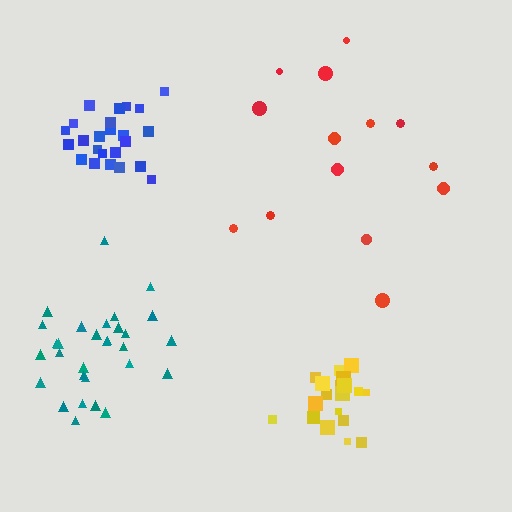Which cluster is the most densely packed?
Yellow.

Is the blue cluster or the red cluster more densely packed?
Blue.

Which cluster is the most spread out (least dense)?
Red.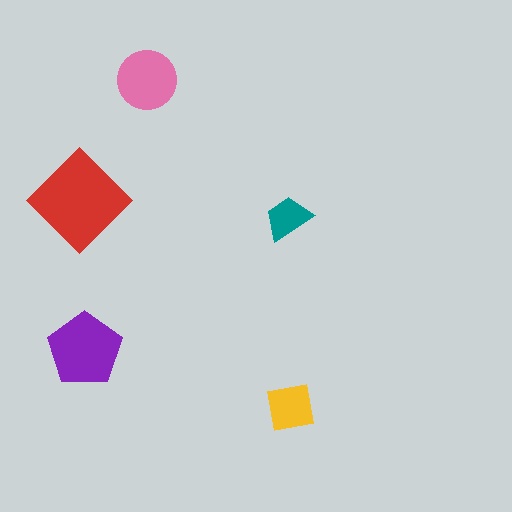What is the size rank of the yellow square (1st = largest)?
4th.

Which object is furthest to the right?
The yellow square is rightmost.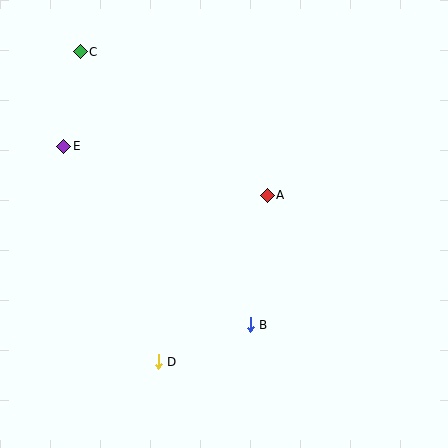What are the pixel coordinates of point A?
Point A is at (267, 195).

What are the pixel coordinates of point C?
Point C is at (80, 52).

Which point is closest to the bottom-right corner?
Point B is closest to the bottom-right corner.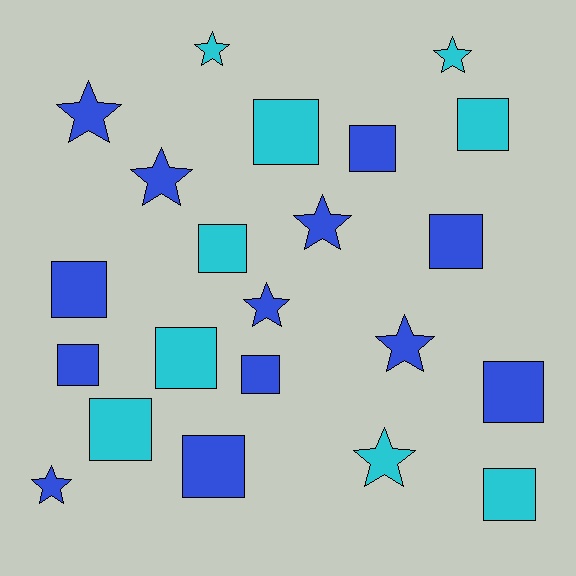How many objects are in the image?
There are 22 objects.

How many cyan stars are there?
There are 3 cyan stars.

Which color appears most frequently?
Blue, with 13 objects.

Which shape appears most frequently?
Square, with 13 objects.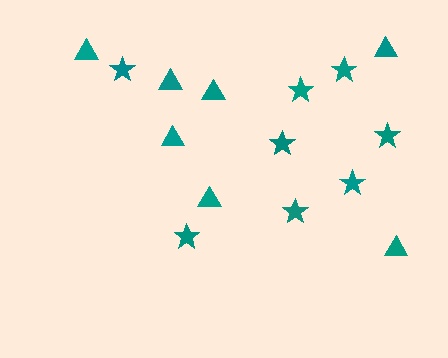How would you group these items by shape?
There are 2 groups: one group of stars (8) and one group of triangles (7).